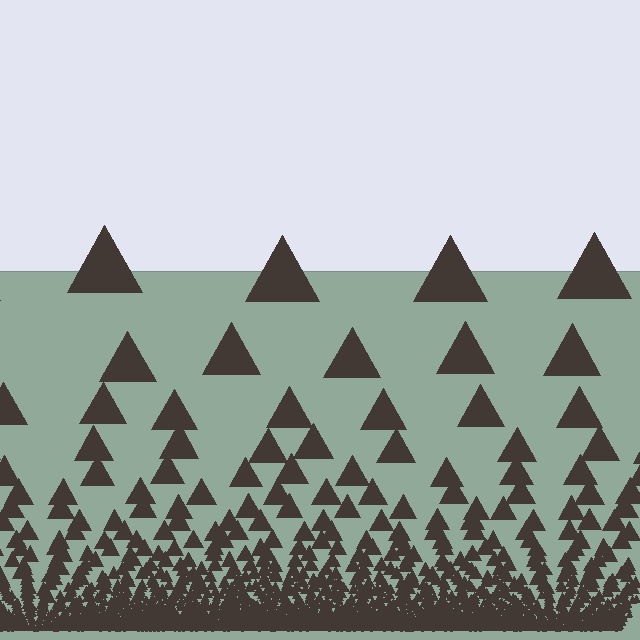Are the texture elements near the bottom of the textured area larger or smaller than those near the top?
Smaller. The gradient is inverted — elements near the bottom are smaller and denser.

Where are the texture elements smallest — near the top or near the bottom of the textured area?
Near the bottom.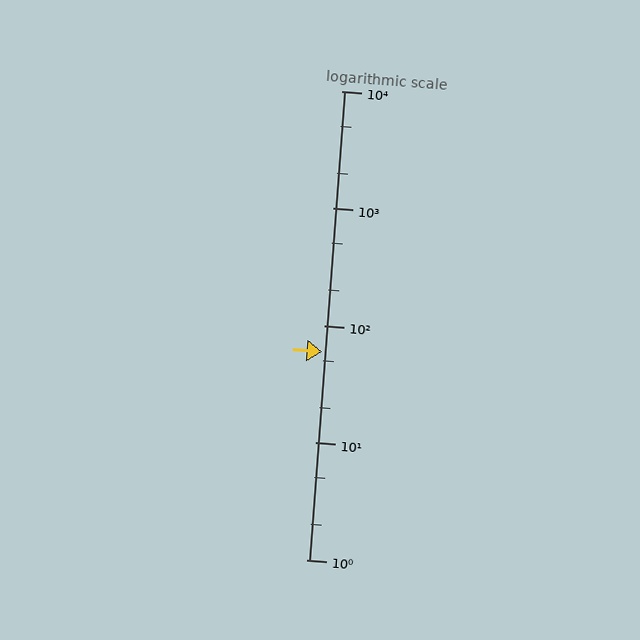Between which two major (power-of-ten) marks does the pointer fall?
The pointer is between 10 and 100.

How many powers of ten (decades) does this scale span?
The scale spans 4 decades, from 1 to 10000.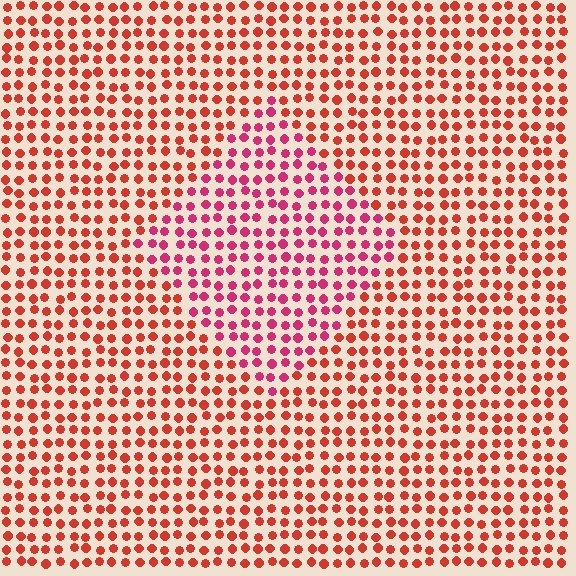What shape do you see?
I see a diamond.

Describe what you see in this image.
The image is filled with small red elements in a uniform arrangement. A diamond-shaped region is visible where the elements are tinted to a slightly different hue, forming a subtle color boundary.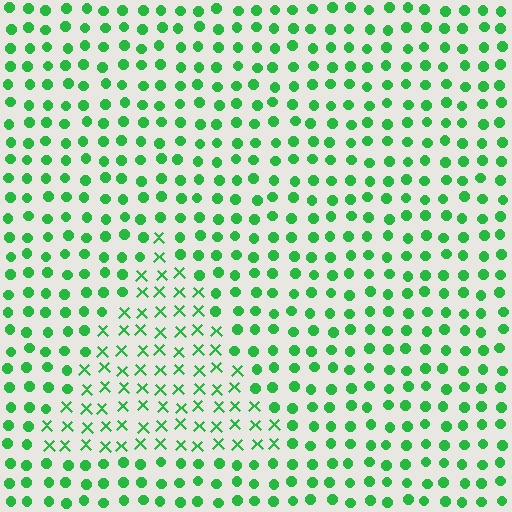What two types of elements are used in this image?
The image uses X marks inside the triangle region and circles outside it.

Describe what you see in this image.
The image is filled with small green elements arranged in a uniform grid. A triangle-shaped region contains X marks, while the surrounding area contains circles. The boundary is defined purely by the change in element shape.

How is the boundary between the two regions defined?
The boundary is defined by a change in element shape: X marks inside vs. circles outside. All elements share the same color and spacing.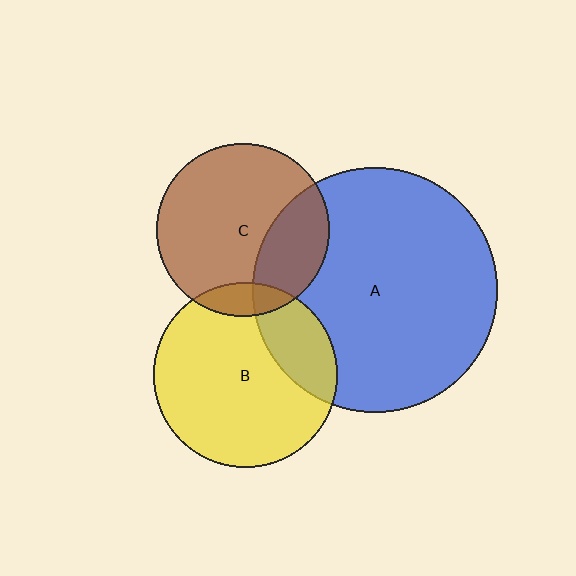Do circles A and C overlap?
Yes.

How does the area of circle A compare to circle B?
Approximately 1.8 times.